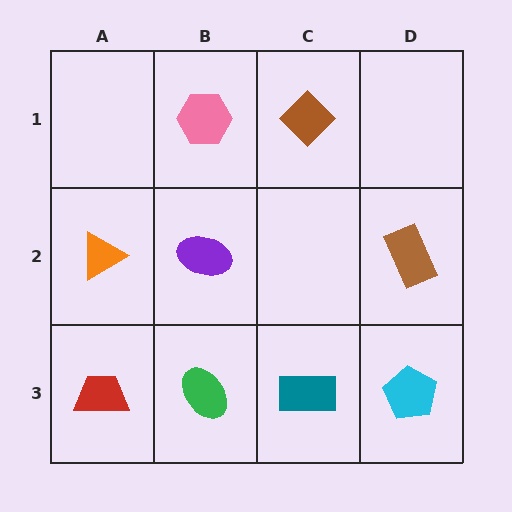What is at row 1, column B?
A pink hexagon.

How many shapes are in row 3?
4 shapes.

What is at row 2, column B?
A purple ellipse.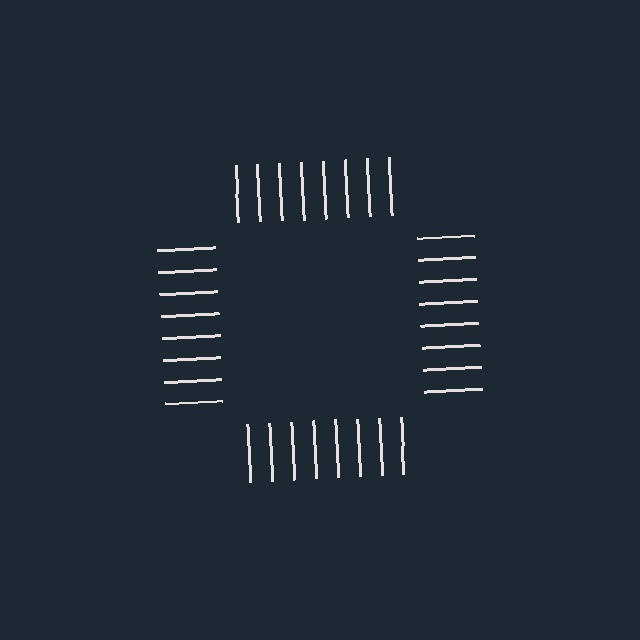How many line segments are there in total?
32 — 8 along each of the 4 edges.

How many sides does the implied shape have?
4 sides — the line-ends trace a square.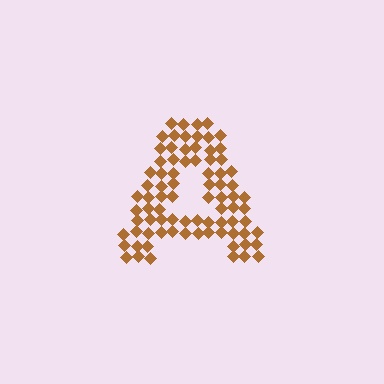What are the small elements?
The small elements are diamonds.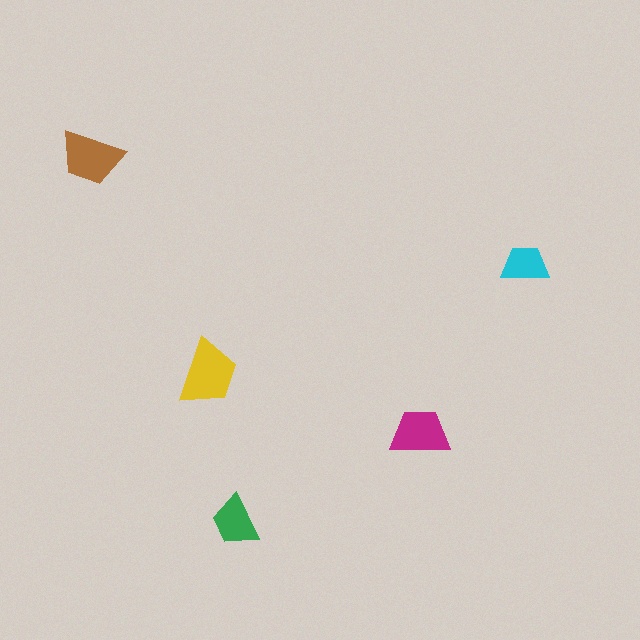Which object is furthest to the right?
The cyan trapezoid is rightmost.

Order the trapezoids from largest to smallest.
the yellow one, the brown one, the magenta one, the green one, the cyan one.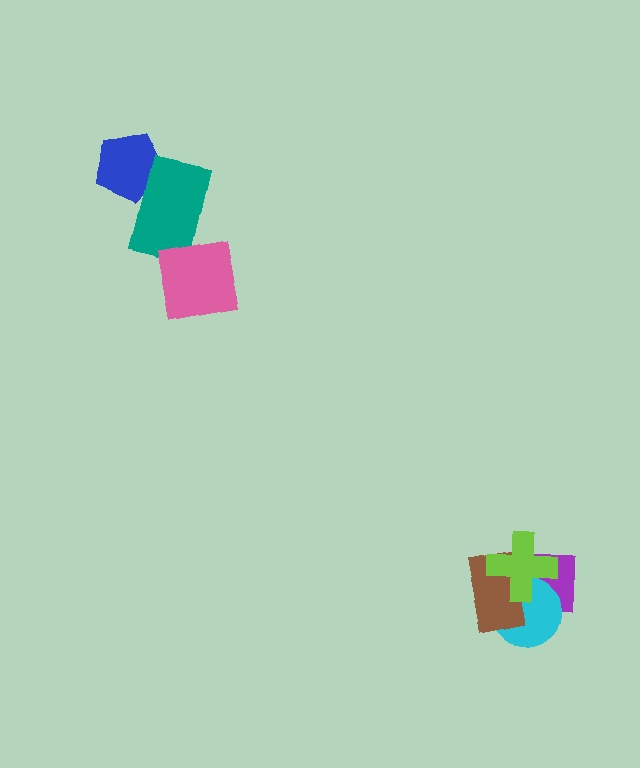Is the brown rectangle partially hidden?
Yes, it is partially covered by another shape.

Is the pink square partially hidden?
No, no other shape covers it.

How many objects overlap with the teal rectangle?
1 object overlaps with the teal rectangle.